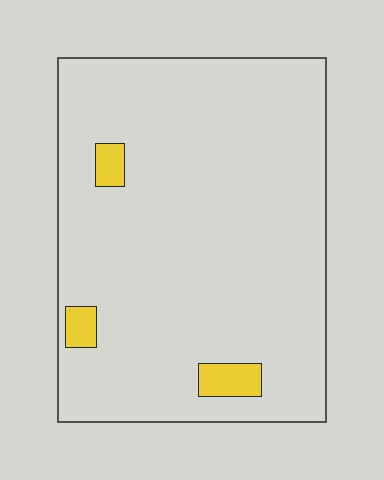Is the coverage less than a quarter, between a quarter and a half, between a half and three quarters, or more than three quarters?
Less than a quarter.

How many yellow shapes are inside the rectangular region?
3.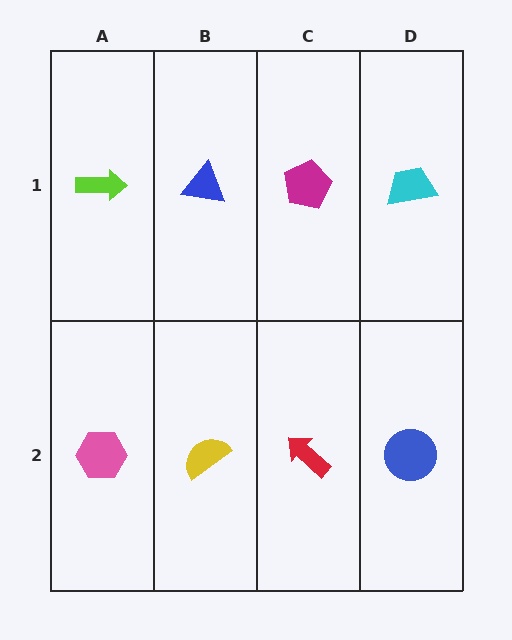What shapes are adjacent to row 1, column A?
A pink hexagon (row 2, column A), a blue triangle (row 1, column B).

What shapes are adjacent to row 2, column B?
A blue triangle (row 1, column B), a pink hexagon (row 2, column A), a red arrow (row 2, column C).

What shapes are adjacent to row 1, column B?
A yellow semicircle (row 2, column B), a lime arrow (row 1, column A), a magenta pentagon (row 1, column C).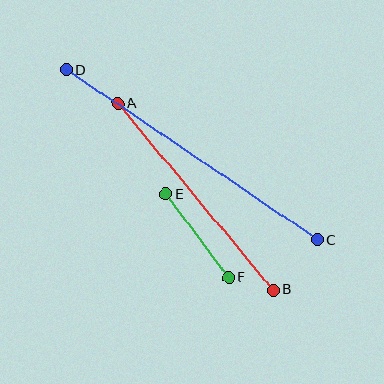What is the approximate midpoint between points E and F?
The midpoint is at approximately (197, 236) pixels.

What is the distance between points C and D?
The distance is approximately 303 pixels.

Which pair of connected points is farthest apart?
Points C and D are farthest apart.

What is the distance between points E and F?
The distance is approximately 105 pixels.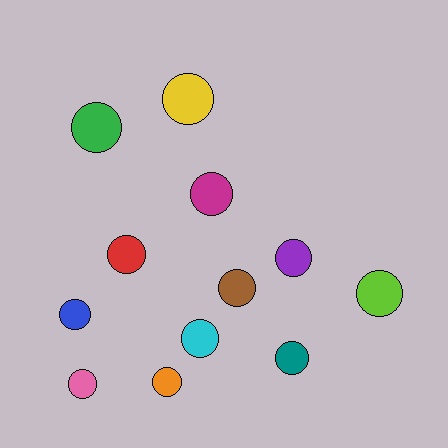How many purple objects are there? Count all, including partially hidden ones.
There is 1 purple object.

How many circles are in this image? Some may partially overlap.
There are 12 circles.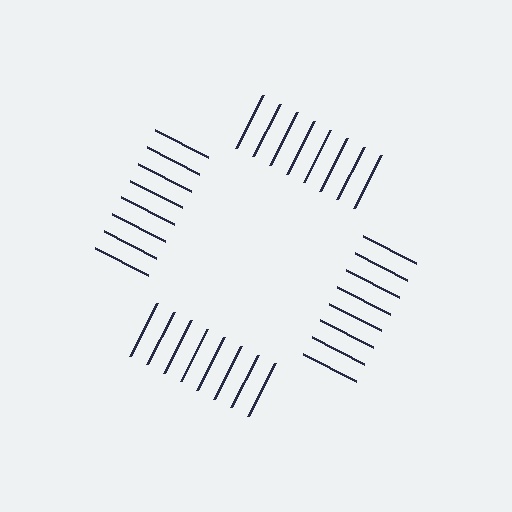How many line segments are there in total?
32 — 8 along each of the 4 edges.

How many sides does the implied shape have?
4 sides — the line-ends trace a square.